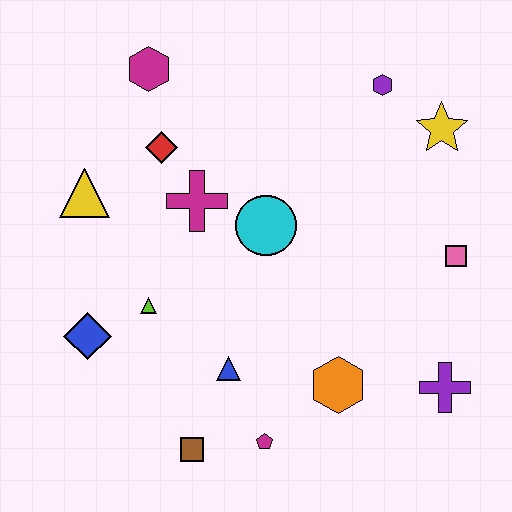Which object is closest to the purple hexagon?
The yellow star is closest to the purple hexagon.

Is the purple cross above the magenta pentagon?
Yes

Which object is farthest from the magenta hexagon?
The purple cross is farthest from the magenta hexagon.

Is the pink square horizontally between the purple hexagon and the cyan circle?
No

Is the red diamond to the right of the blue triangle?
No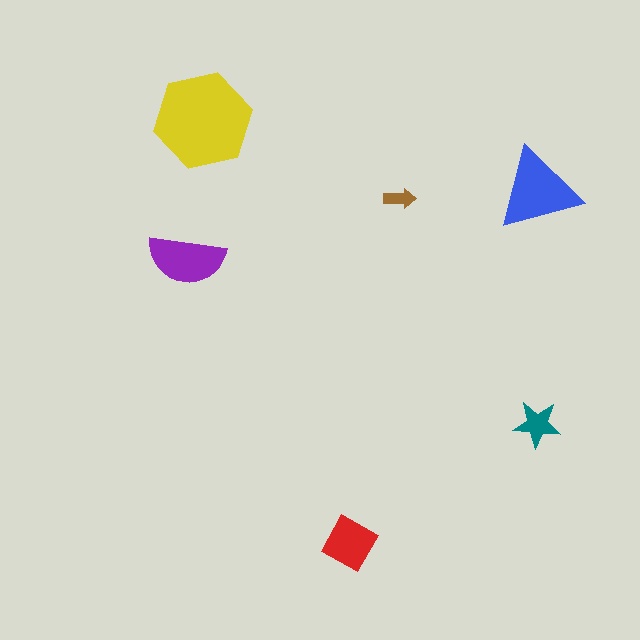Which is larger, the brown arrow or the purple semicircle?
The purple semicircle.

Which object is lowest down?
The red square is bottommost.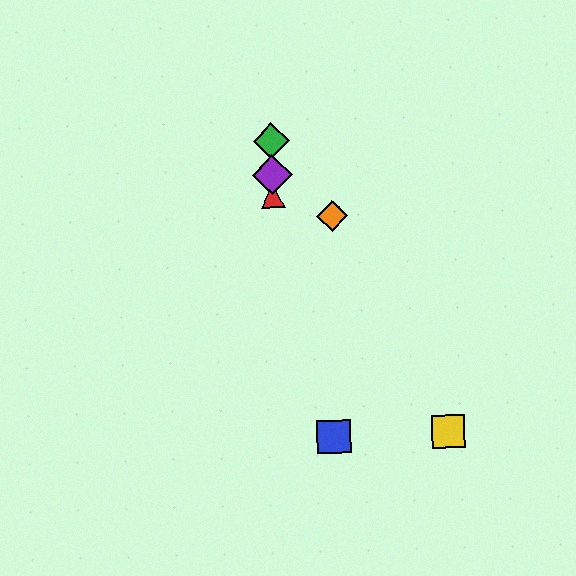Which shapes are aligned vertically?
The red triangle, the green diamond, the purple diamond are aligned vertically.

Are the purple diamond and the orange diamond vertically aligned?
No, the purple diamond is at x≈272 and the orange diamond is at x≈332.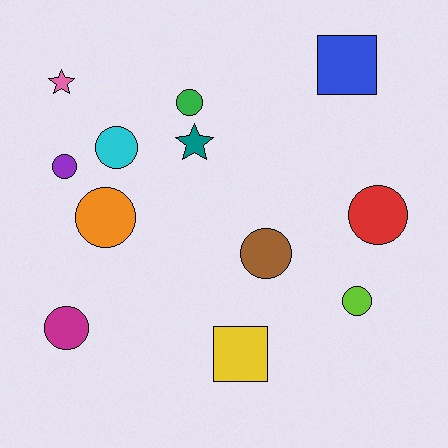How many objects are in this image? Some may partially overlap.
There are 12 objects.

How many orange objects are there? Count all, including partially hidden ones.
There is 1 orange object.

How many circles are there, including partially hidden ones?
There are 8 circles.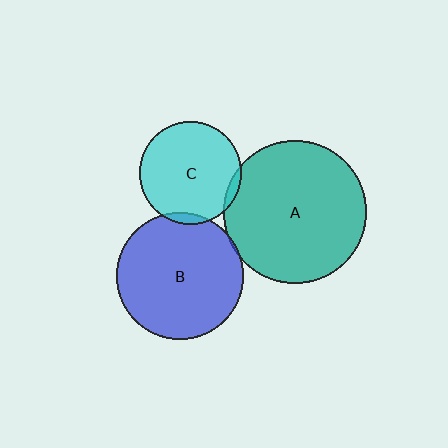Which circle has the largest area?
Circle A (teal).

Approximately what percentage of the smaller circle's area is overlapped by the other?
Approximately 5%.